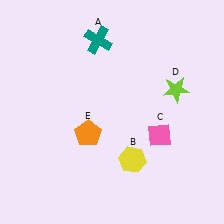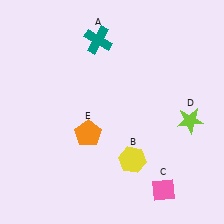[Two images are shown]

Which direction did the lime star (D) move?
The lime star (D) moved down.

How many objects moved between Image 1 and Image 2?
2 objects moved between the two images.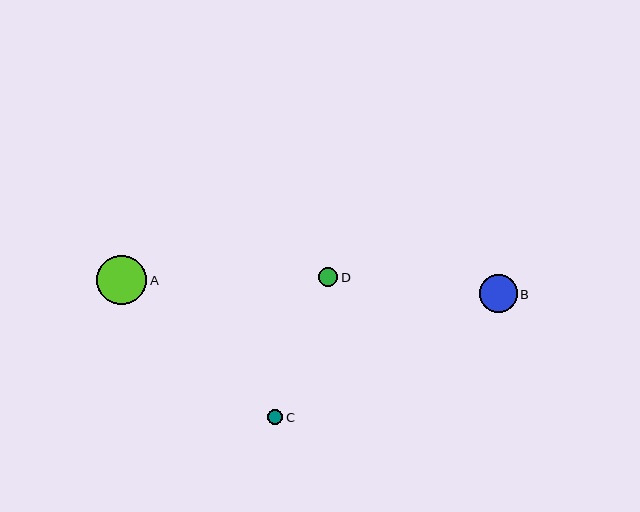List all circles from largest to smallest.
From largest to smallest: A, B, D, C.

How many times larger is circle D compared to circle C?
Circle D is approximately 1.2 times the size of circle C.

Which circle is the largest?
Circle A is the largest with a size of approximately 50 pixels.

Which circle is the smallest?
Circle C is the smallest with a size of approximately 15 pixels.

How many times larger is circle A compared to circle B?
Circle A is approximately 1.3 times the size of circle B.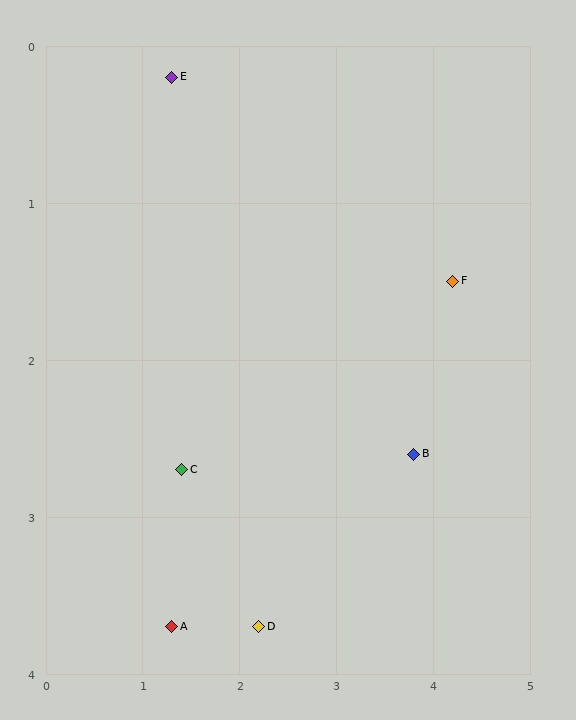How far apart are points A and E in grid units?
Points A and E are about 3.5 grid units apart.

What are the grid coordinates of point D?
Point D is at approximately (2.2, 3.7).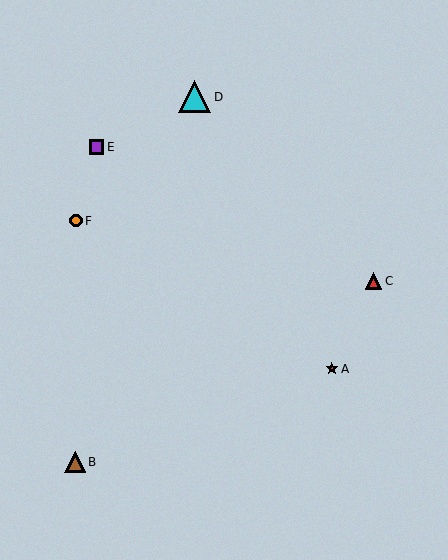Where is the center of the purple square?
The center of the purple square is at (97, 147).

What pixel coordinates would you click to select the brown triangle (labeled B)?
Click at (75, 462) to select the brown triangle B.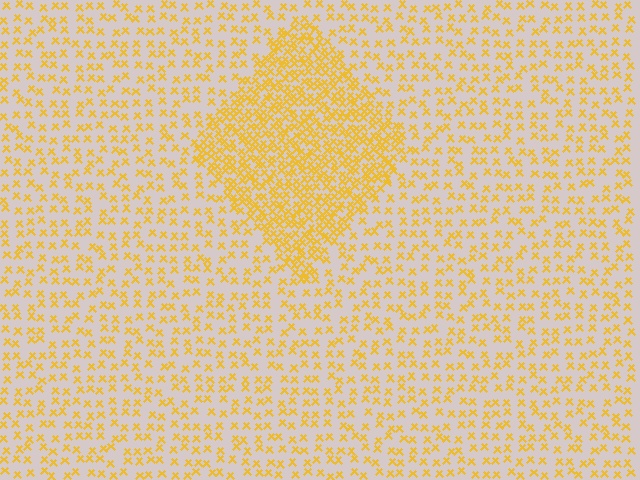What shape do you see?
I see a diamond.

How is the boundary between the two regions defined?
The boundary is defined by a change in element density (approximately 2.4x ratio). All elements are the same color, size, and shape.